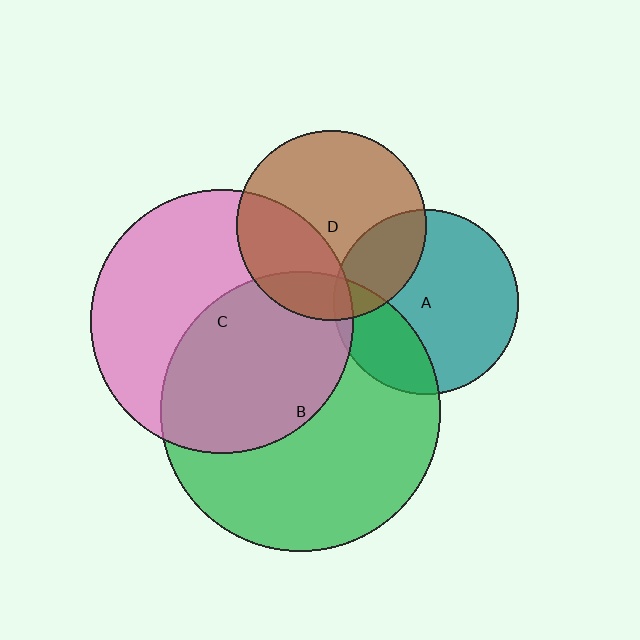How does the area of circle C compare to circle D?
Approximately 1.9 times.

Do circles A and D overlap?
Yes.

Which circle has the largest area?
Circle B (green).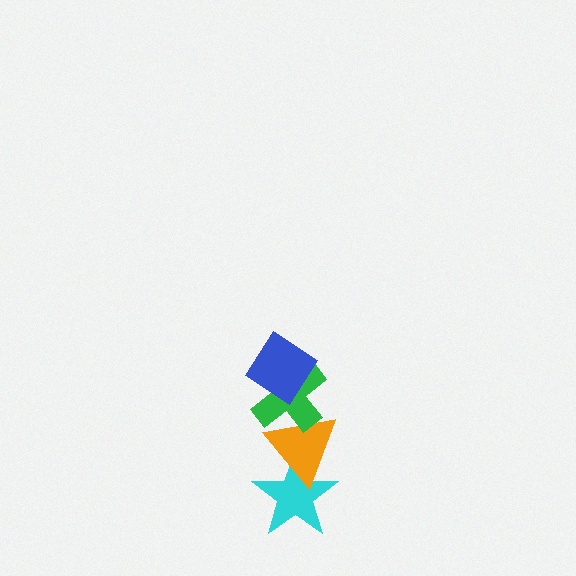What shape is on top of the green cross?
The blue diamond is on top of the green cross.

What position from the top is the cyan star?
The cyan star is 4th from the top.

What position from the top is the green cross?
The green cross is 2nd from the top.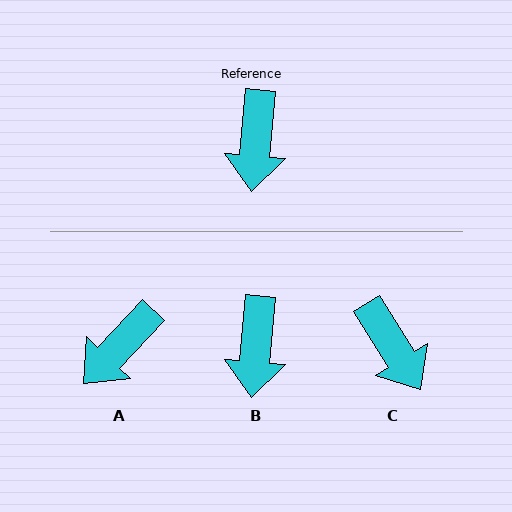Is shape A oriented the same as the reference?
No, it is off by about 39 degrees.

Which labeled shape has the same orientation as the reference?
B.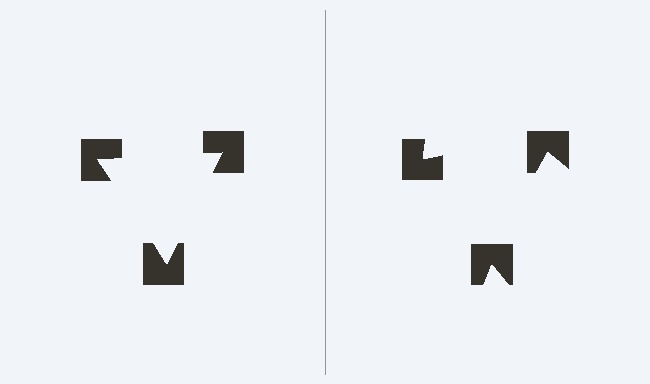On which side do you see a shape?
An illusory triangle appears on the left side. On the right side the wedge cuts are rotated, so no coherent shape forms.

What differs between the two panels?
The notched squares are positioned identically on both sides; only the wedge orientations differ. On the left they align to a triangle; on the right they are misaligned.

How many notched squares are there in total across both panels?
6 — 3 on each side.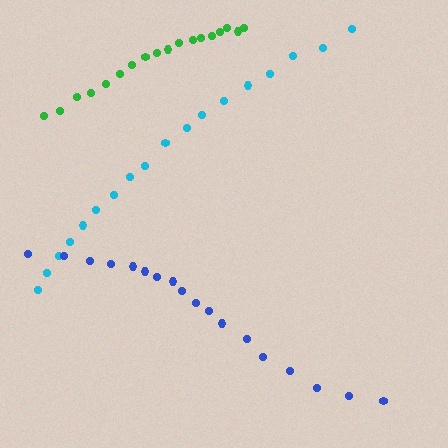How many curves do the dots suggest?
There are 3 distinct paths.